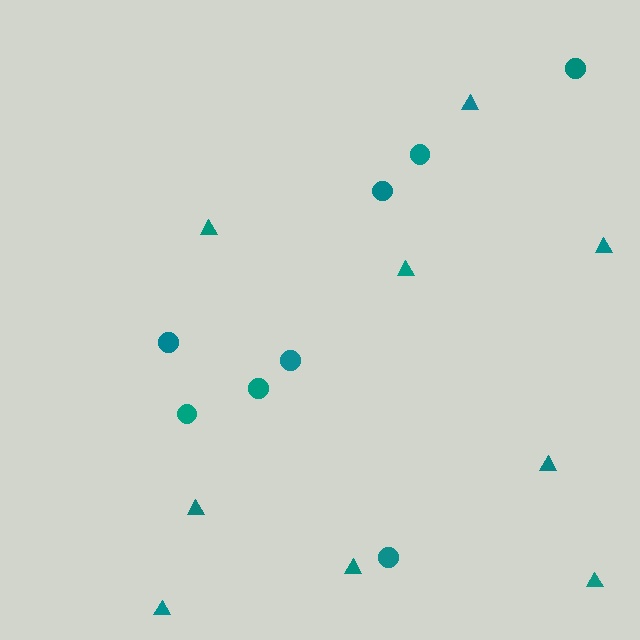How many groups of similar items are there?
There are 2 groups: one group of circles (8) and one group of triangles (9).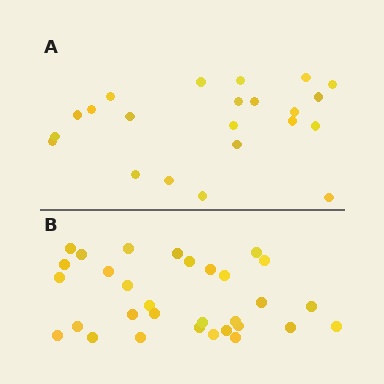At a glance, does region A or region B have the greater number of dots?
Region B (the bottom region) has more dots.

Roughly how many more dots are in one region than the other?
Region B has roughly 8 or so more dots than region A.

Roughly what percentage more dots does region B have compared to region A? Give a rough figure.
About 40% more.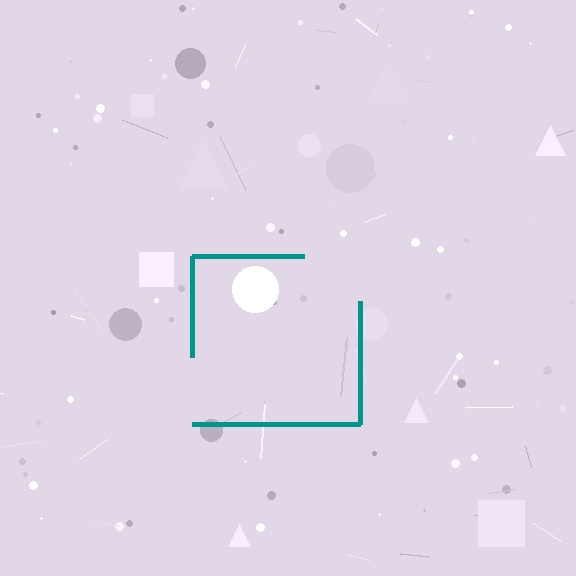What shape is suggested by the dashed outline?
The dashed outline suggests a square.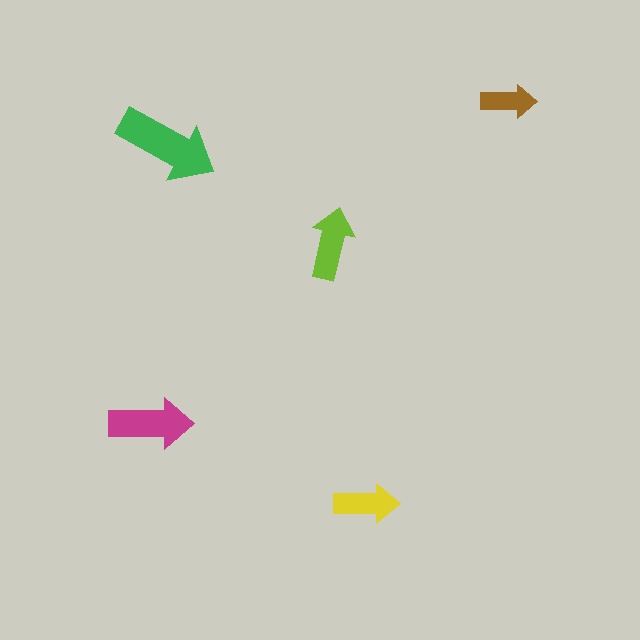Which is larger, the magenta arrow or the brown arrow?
The magenta one.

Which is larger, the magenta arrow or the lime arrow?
The magenta one.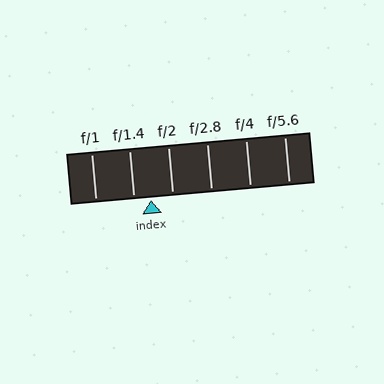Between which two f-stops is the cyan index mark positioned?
The index mark is between f/1.4 and f/2.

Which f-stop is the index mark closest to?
The index mark is closest to f/1.4.